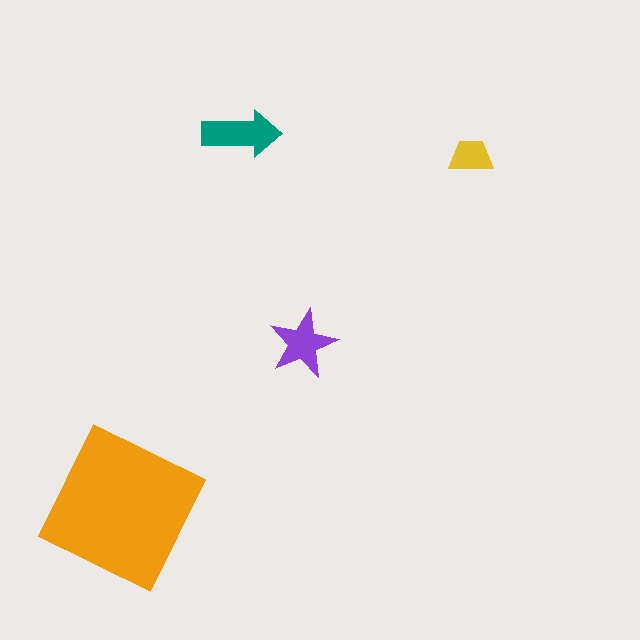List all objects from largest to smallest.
The orange square, the teal arrow, the purple star, the yellow trapezoid.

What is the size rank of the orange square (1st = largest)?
1st.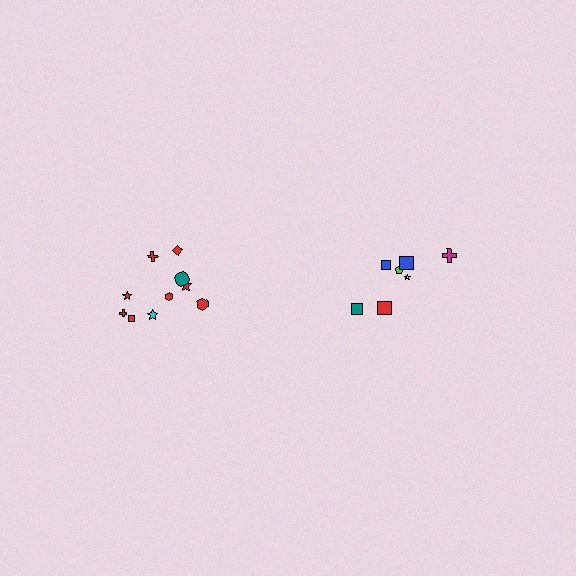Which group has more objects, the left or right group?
The left group.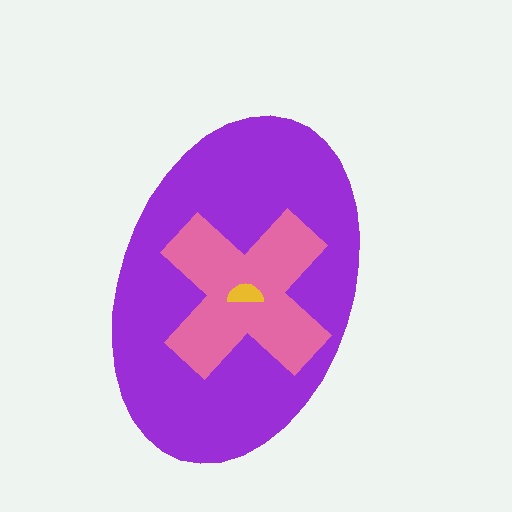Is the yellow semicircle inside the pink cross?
Yes.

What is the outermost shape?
The purple ellipse.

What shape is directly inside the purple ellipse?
The pink cross.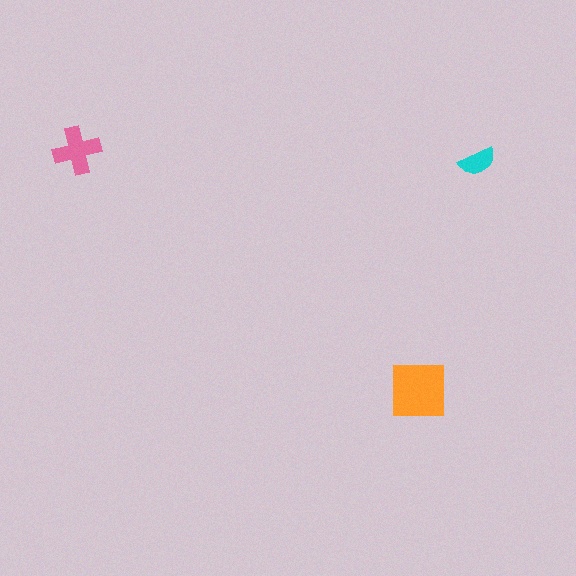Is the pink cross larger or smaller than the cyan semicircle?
Larger.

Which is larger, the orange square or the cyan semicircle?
The orange square.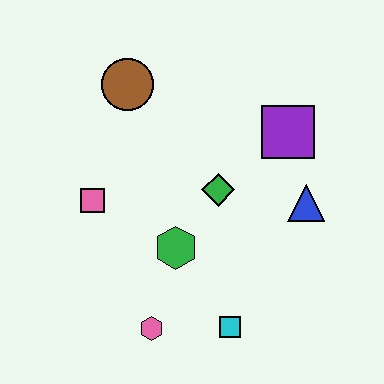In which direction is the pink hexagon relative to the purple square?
The pink hexagon is below the purple square.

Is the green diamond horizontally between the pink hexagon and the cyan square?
Yes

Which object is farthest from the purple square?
The pink hexagon is farthest from the purple square.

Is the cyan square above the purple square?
No